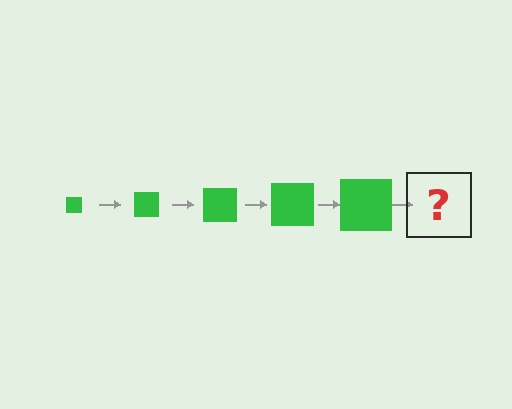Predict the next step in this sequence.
The next step is a green square, larger than the previous one.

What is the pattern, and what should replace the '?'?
The pattern is that the square gets progressively larger each step. The '?' should be a green square, larger than the previous one.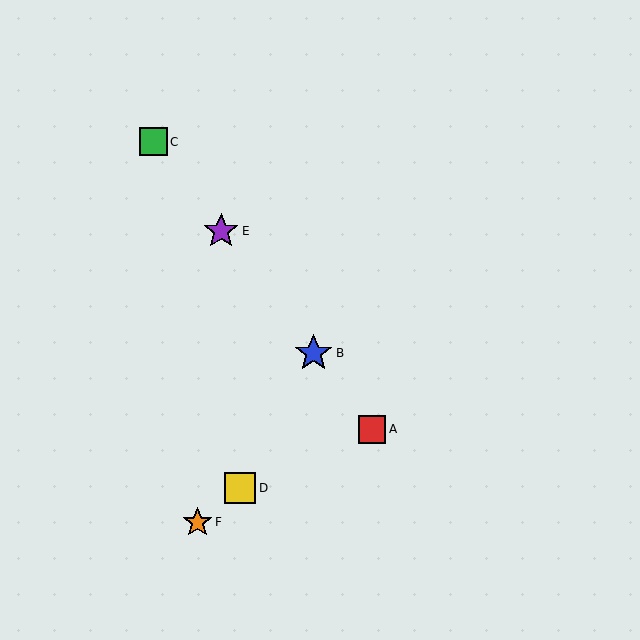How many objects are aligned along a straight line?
4 objects (A, B, C, E) are aligned along a straight line.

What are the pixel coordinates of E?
Object E is at (221, 231).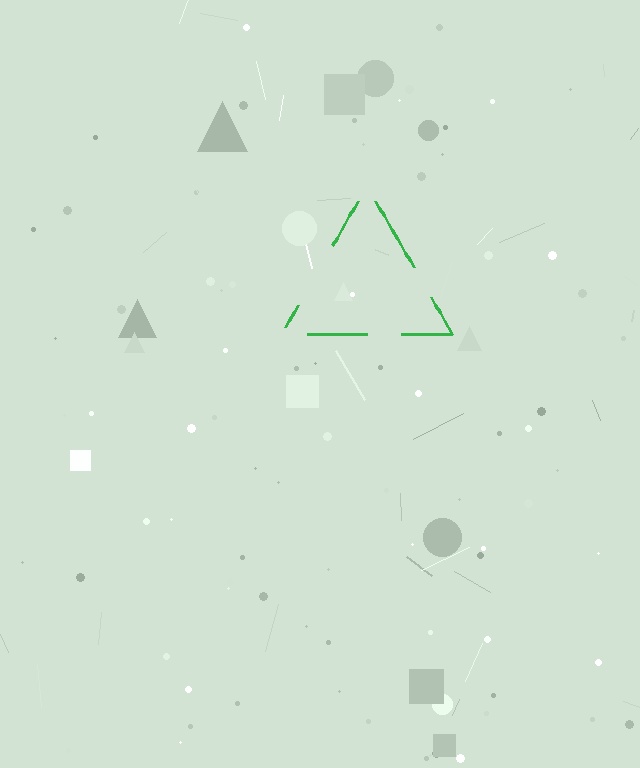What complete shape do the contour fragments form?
The contour fragments form a triangle.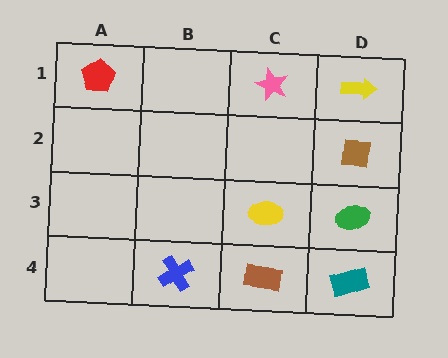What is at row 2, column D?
A brown square.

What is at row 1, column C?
A pink star.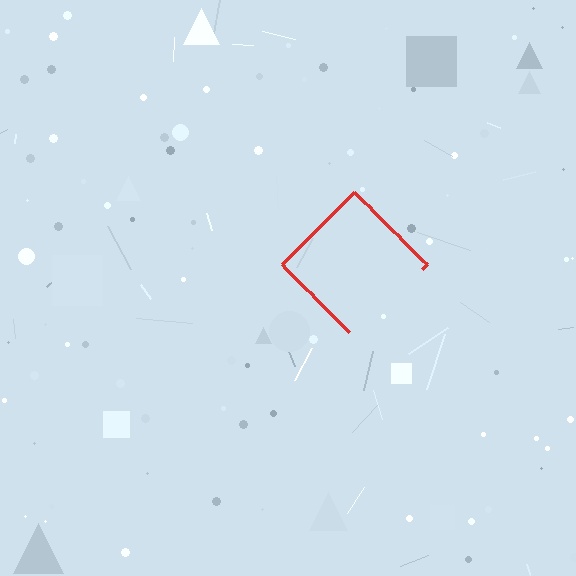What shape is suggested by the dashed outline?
The dashed outline suggests a diamond.